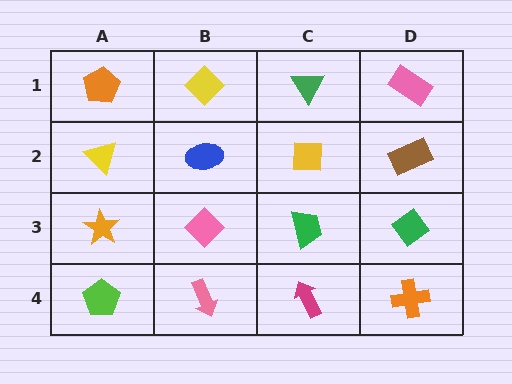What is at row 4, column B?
A pink arrow.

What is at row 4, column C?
A magenta arrow.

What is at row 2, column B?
A blue ellipse.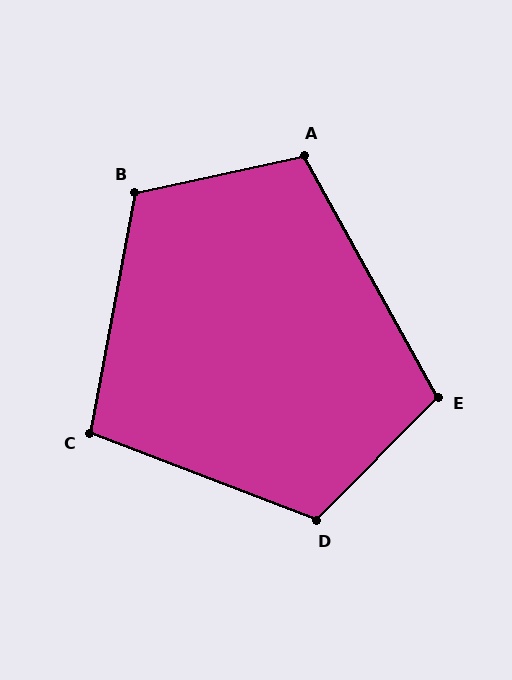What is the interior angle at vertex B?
Approximately 113 degrees (obtuse).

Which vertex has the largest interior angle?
D, at approximately 113 degrees.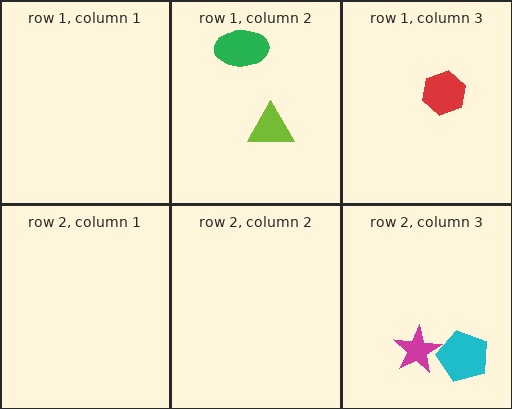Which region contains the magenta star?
The row 2, column 3 region.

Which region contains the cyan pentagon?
The row 2, column 3 region.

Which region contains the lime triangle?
The row 1, column 2 region.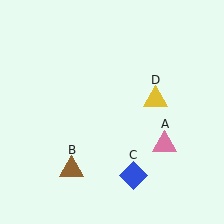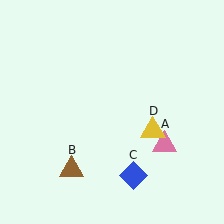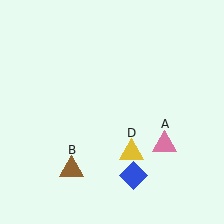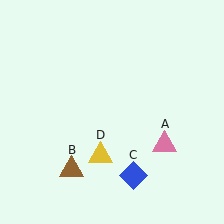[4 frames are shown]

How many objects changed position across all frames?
1 object changed position: yellow triangle (object D).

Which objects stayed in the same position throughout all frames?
Pink triangle (object A) and brown triangle (object B) and blue diamond (object C) remained stationary.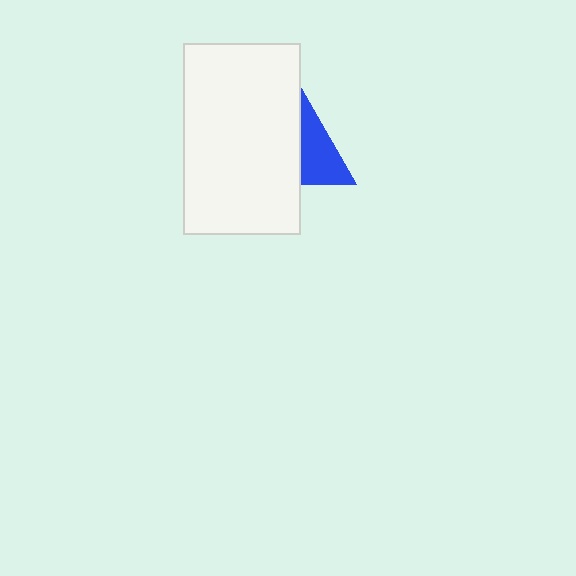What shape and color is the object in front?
The object in front is a white rectangle.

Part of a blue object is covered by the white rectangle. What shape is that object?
It is a triangle.